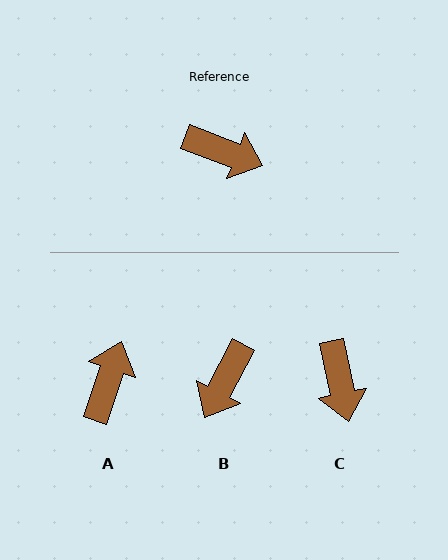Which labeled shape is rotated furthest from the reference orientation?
B, about 97 degrees away.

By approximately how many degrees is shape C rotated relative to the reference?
Approximately 58 degrees clockwise.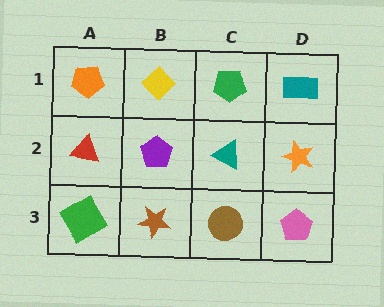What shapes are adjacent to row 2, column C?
A green pentagon (row 1, column C), a brown circle (row 3, column C), a purple pentagon (row 2, column B), an orange star (row 2, column D).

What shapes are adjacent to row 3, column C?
A teal triangle (row 2, column C), a brown star (row 3, column B), a pink pentagon (row 3, column D).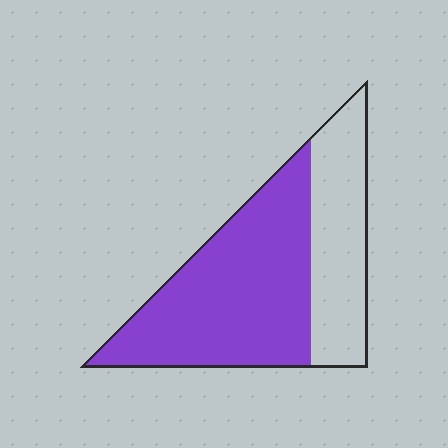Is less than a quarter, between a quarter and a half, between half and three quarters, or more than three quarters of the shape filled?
Between half and three quarters.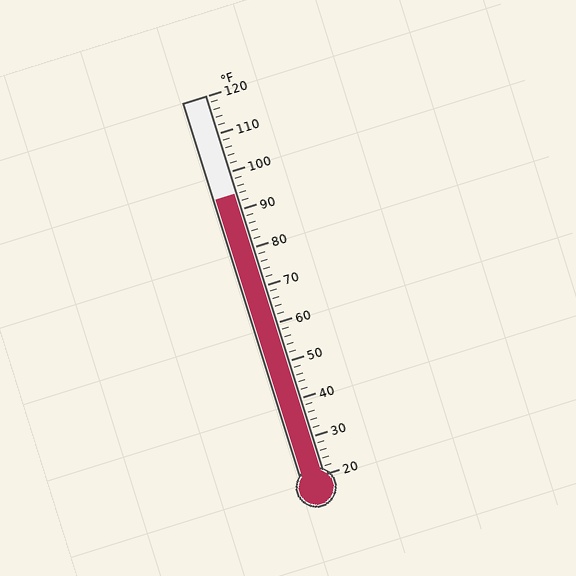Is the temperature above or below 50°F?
The temperature is above 50°F.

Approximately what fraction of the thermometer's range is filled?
The thermometer is filled to approximately 75% of its range.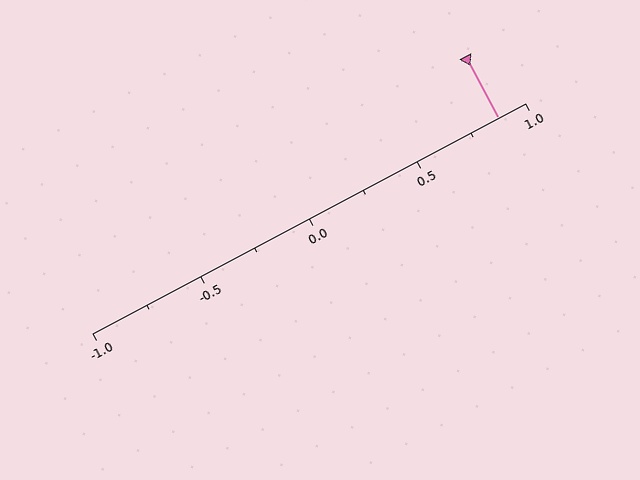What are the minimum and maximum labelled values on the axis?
The axis runs from -1.0 to 1.0.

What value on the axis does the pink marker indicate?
The marker indicates approximately 0.88.